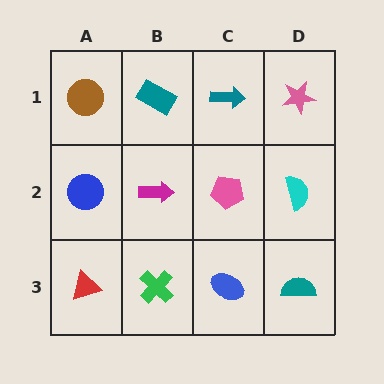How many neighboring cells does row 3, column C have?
3.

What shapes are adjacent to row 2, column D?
A pink star (row 1, column D), a teal semicircle (row 3, column D), a pink pentagon (row 2, column C).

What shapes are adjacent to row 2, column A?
A brown circle (row 1, column A), a red triangle (row 3, column A), a magenta arrow (row 2, column B).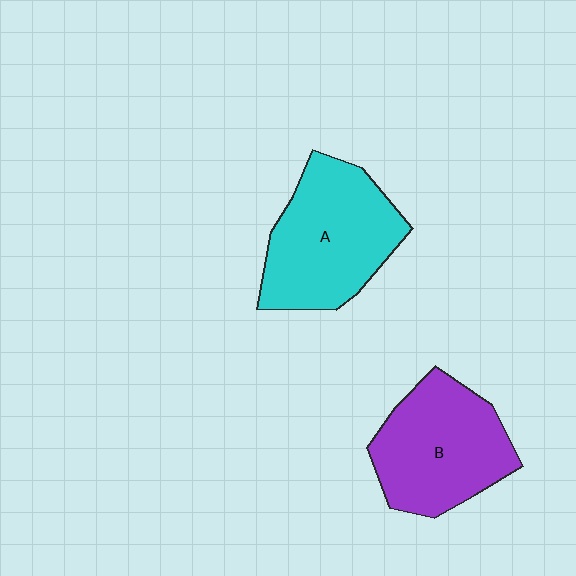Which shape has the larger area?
Shape A (cyan).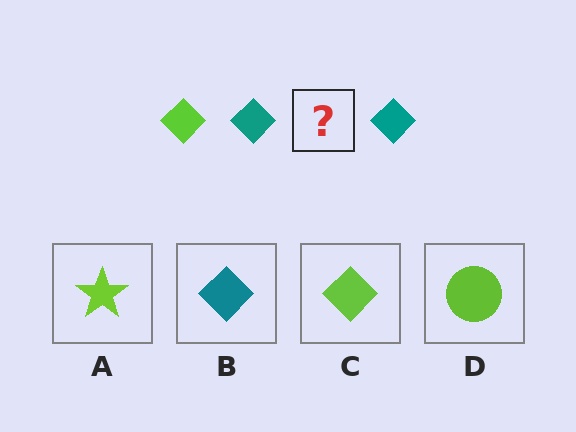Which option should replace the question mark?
Option C.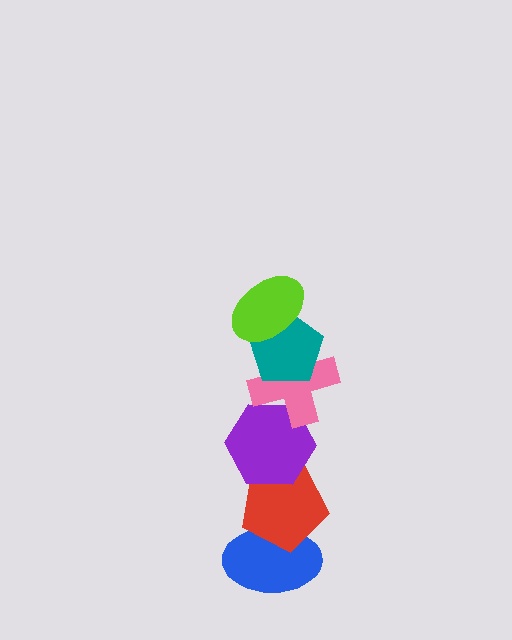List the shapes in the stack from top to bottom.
From top to bottom: the lime ellipse, the teal pentagon, the pink cross, the purple hexagon, the red pentagon, the blue ellipse.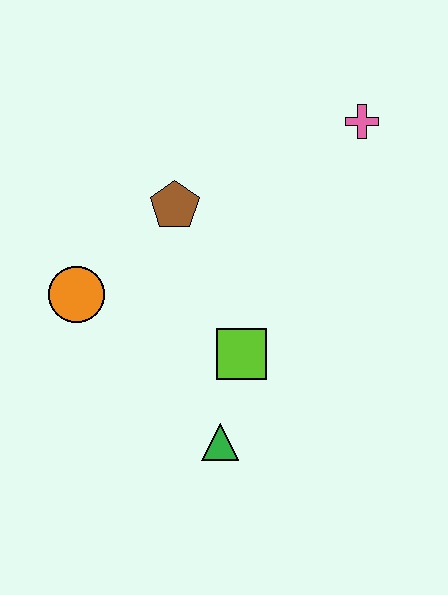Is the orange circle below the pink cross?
Yes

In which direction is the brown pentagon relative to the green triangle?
The brown pentagon is above the green triangle.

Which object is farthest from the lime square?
The pink cross is farthest from the lime square.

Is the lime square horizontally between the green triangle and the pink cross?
Yes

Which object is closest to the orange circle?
The brown pentagon is closest to the orange circle.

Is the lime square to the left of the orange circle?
No